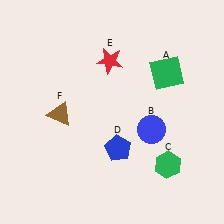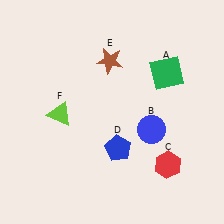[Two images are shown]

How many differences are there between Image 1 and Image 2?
There are 3 differences between the two images.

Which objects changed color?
C changed from green to red. E changed from red to brown. F changed from brown to lime.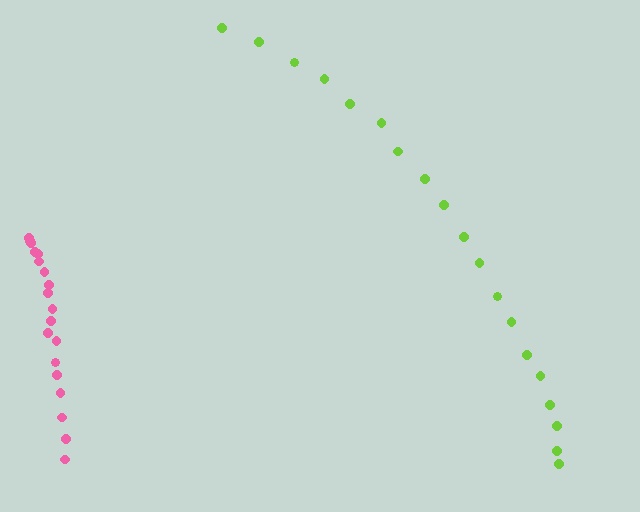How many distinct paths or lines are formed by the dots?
There are 2 distinct paths.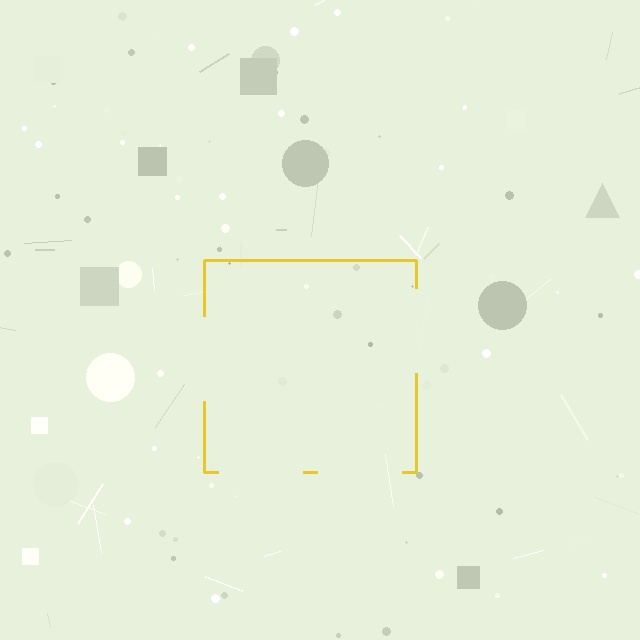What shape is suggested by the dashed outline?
The dashed outline suggests a square.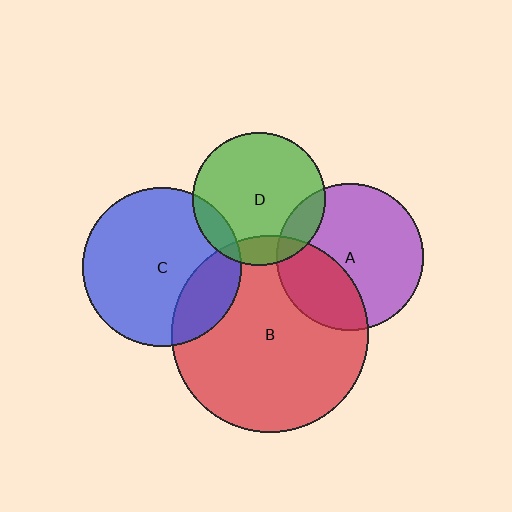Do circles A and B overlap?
Yes.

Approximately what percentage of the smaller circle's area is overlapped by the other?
Approximately 30%.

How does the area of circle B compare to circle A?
Approximately 1.8 times.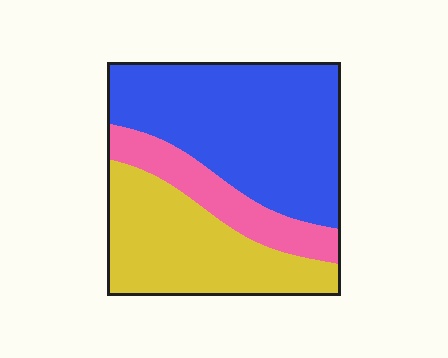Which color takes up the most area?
Blue, at roughly 50%.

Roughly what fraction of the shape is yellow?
Yellow covers 34% of the shape.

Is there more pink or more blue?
Blue.